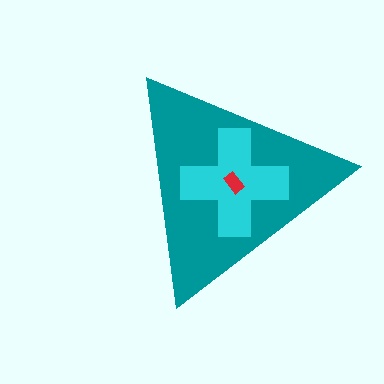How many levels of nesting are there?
3.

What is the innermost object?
The red rectangle.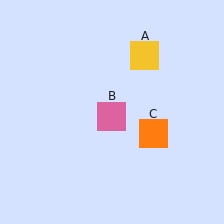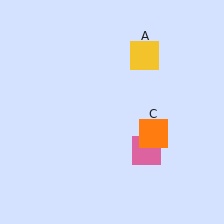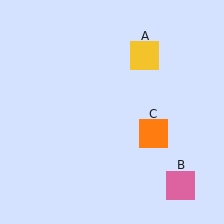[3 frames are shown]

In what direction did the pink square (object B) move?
The pink square (object B) moved down and to the right.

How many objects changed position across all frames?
1 object changed position: pink square (object B).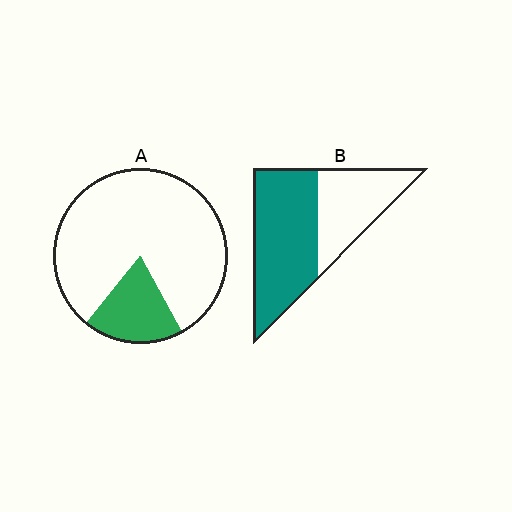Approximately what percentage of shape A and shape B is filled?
A is approximately 20% and B is approximately 60%.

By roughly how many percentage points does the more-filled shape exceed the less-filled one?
By roughly 40 percentage points (B over A).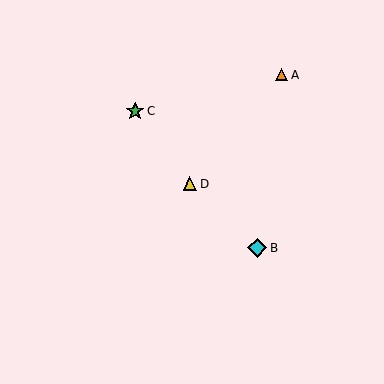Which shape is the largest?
The cyan diamond (labeled B) is the largest.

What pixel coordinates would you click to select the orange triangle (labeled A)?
Click at (282, 75) to select the orange triangle A.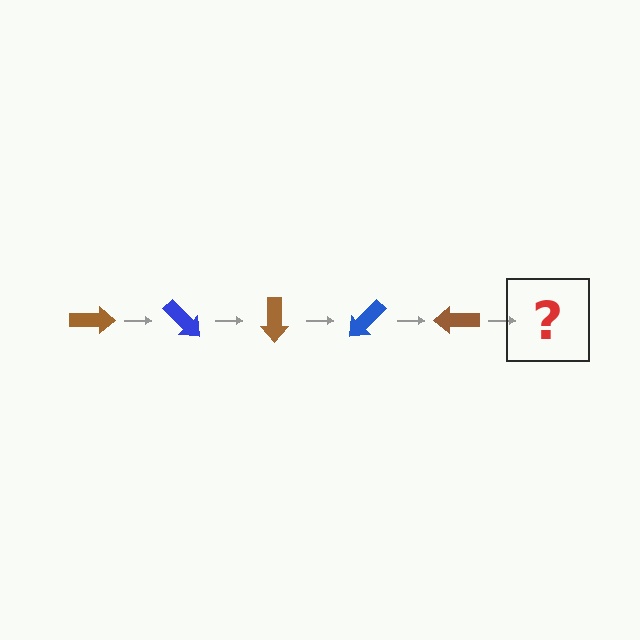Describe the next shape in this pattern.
It should be a blue arrow, rotated 225 degrees from the start.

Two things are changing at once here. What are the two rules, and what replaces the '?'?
The two rules are that it rotates 45 degrees each step and the color cycles through brown and blue. The '?' should be a blue arrow, rotated 225 degrees from the start.